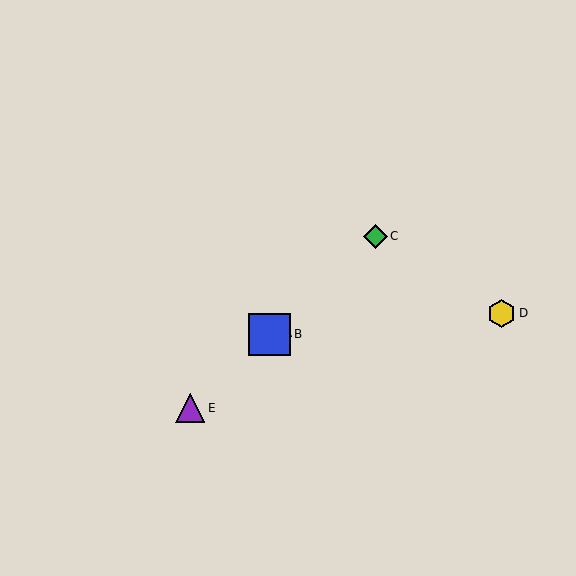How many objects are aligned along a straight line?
4 objects (A, B, C, E) are aligned along a straight line.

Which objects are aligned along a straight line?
Objects A, B, C, E are aligned along a straight line.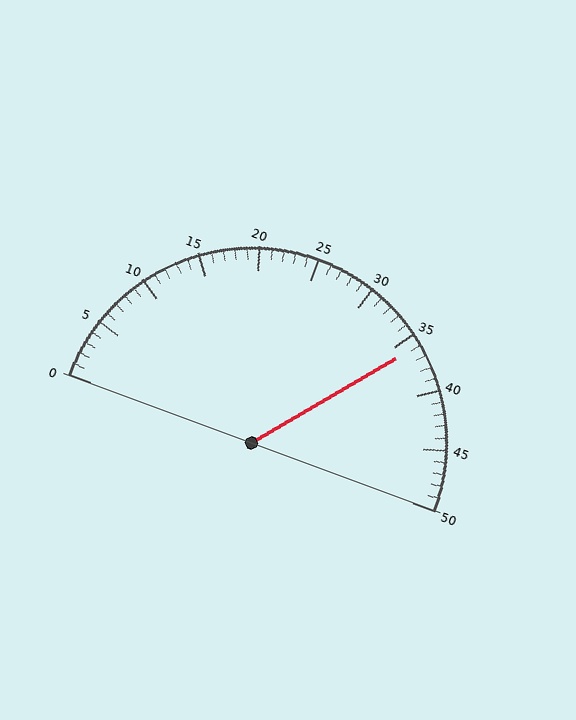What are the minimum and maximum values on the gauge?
The gauge ranges from 0 to 50.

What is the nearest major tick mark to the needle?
The nearest major tick mark is 35.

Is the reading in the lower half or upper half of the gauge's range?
The reading is in the upper half of the range (0 to 50).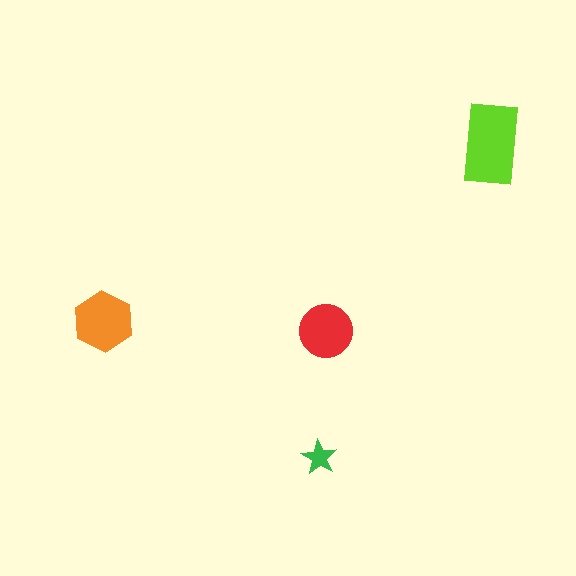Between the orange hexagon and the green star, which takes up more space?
The orange hexagon.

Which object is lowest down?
The green star is bottommost.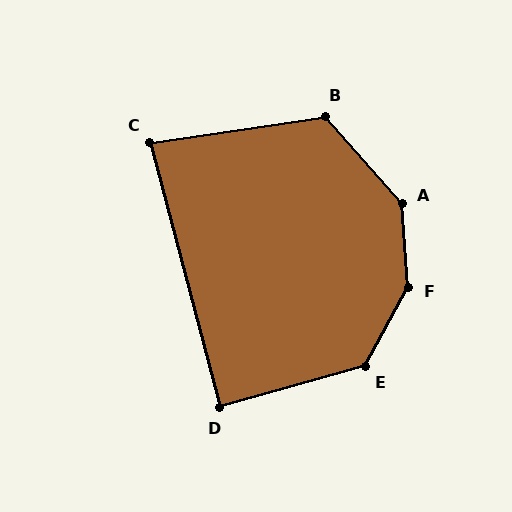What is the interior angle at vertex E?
Approximately 134 degrees (obtuse).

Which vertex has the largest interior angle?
F, at approximately 147 degrees.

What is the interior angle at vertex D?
Approximately 89 degrees (approximately right).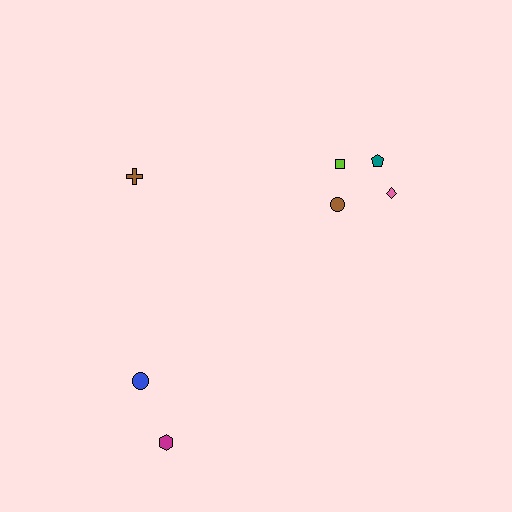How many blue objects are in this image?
There is 1 blue object.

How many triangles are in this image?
There are no triangles.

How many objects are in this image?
There are 7 objects.